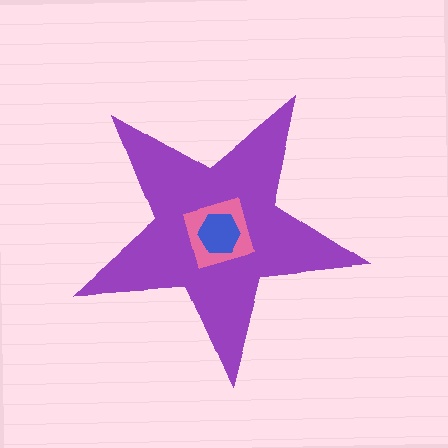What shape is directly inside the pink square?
The blue hexagon.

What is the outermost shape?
The purple star.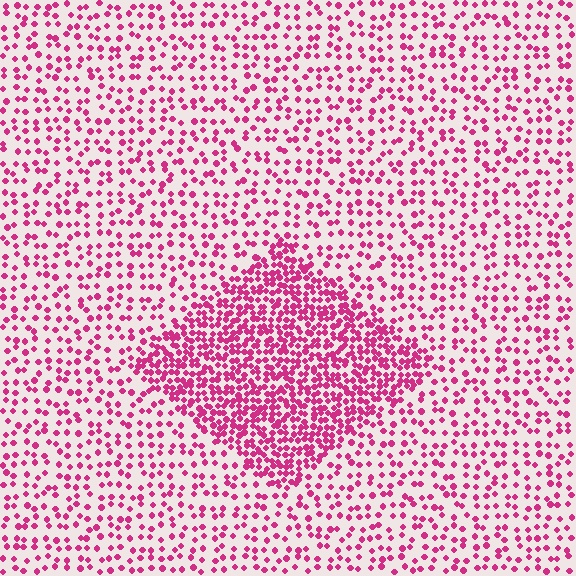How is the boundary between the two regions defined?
The boundary is defined by a change in element density (approximately 2.4x ratio). All elements are the same color, size, and shape.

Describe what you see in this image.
The image contains small magenta elements arranged at two different densities. A diamond-shaped region is visible where the elements are more densely packed than the surrounding area.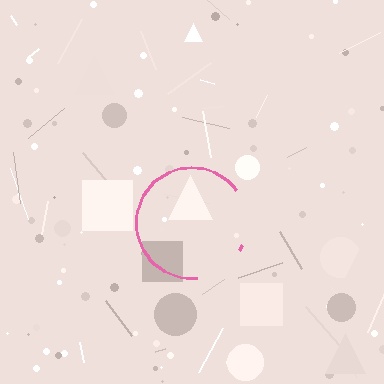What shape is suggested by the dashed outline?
The dashed outline suggests a circle.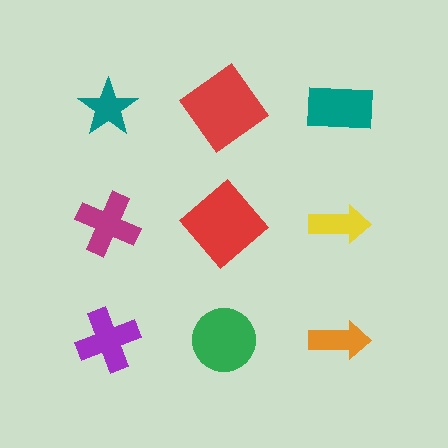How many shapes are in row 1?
3 shapes.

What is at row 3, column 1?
A purple cross.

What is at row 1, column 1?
A teal star.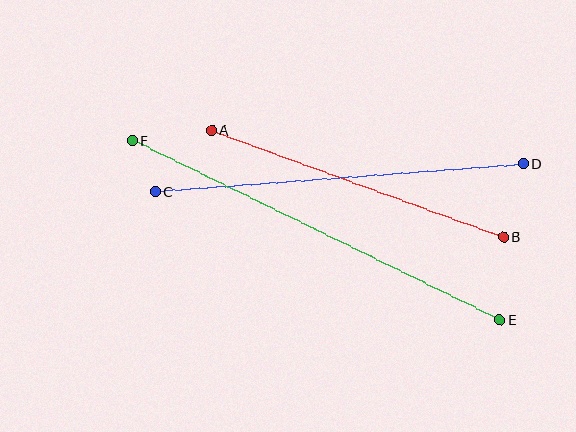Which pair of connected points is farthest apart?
Points E and F are farthest apart.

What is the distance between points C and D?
The distance is approximately 370 pixels.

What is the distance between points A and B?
The distance is approximately 311 pixels.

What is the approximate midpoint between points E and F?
The midpoint is at approximately (316, 230) pixels.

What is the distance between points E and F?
The distance is approximately 409 pixels.